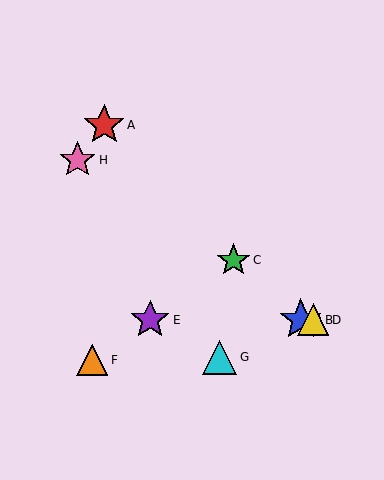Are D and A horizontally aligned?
No, D is at y≈320 and A is at y≈125.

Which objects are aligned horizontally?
Objects B, D, E are aligned horizontally.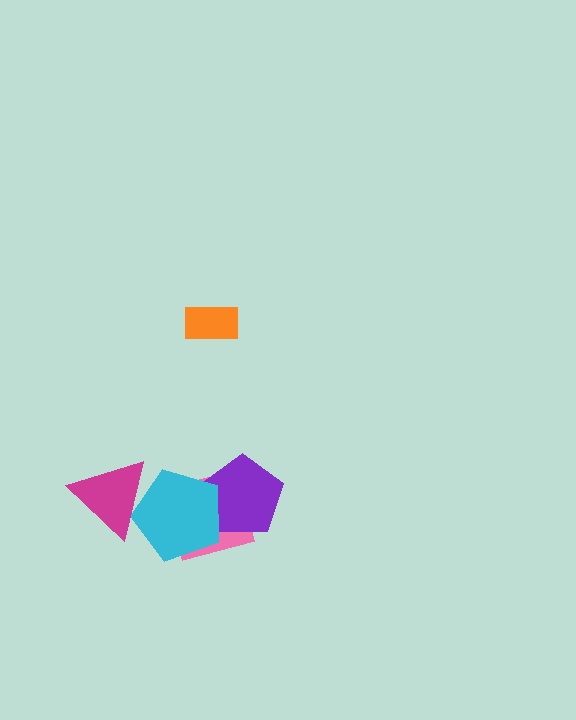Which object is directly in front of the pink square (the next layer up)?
The purple pentagon is directly in front of the pink square.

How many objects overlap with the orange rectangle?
0 objects overlap with the orange rectangle.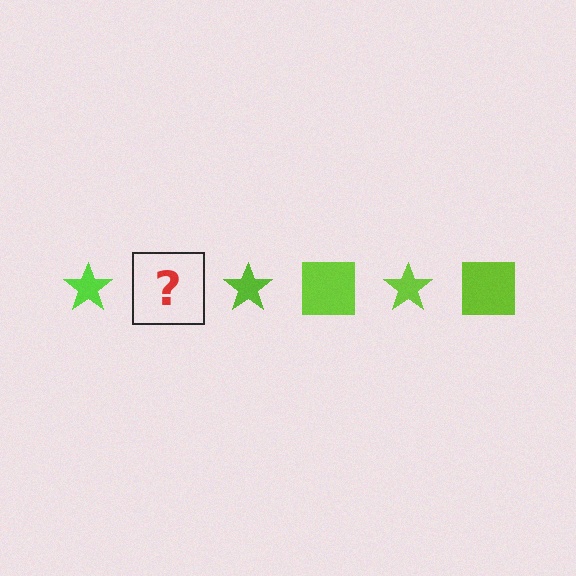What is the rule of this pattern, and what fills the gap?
The rule is that the pattern cycles through star, square shapes in lime. The gap should be filled with a lime square.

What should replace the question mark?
The question mark should be replaced with a lime square.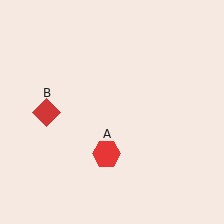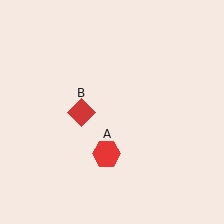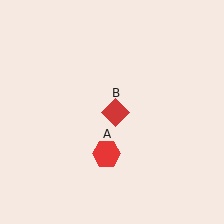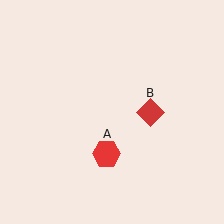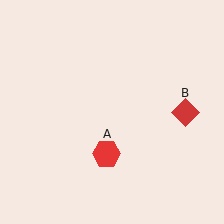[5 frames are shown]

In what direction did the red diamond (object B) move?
The red diamond (object B) moved right.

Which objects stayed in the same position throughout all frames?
Red hexagon (object A) remained stationary.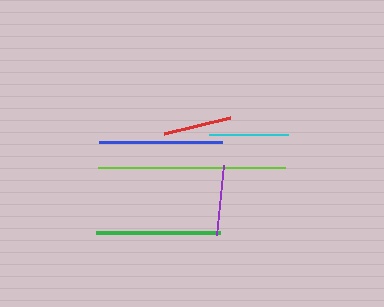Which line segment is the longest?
The lime line is the longest at approximately 187 pixels.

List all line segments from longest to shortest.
From longest to shortest: lime, green, blue, cyan, purple, red.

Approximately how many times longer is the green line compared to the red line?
The green line is approximately 1.8 times the length of the red line.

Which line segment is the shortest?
The red line is the shortest at approximately 68 pixels.